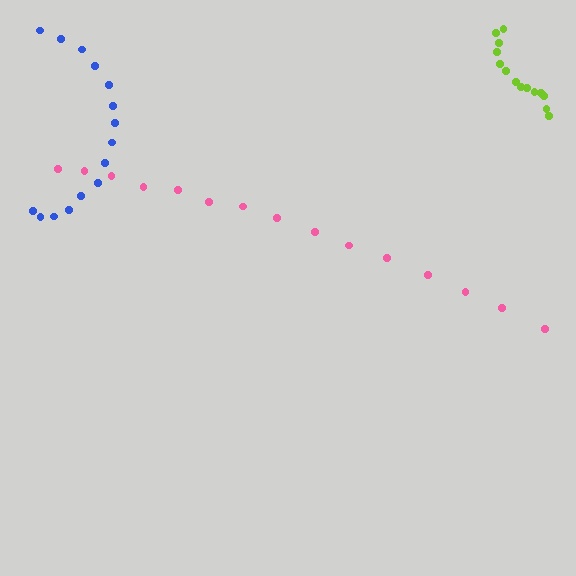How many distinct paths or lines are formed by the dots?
There are 3 distinct paths.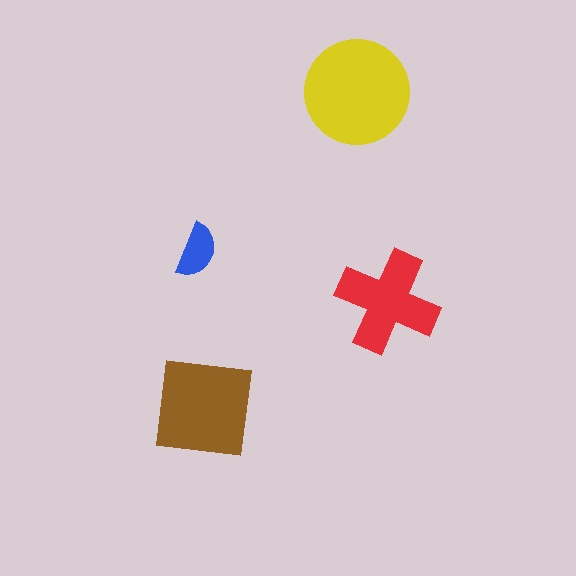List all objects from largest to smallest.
The yellow circle, the brown square, the red cross, the blue semicircle.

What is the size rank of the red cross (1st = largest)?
3rd.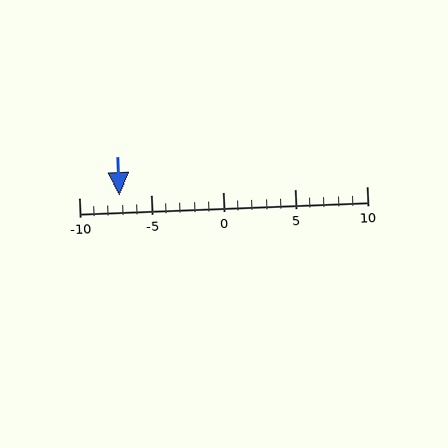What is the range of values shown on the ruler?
The ruler shows values from -10 to 10.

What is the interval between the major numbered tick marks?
The major tick marks are spaced 5 units apart.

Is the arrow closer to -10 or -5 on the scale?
The arrow is closer to -5.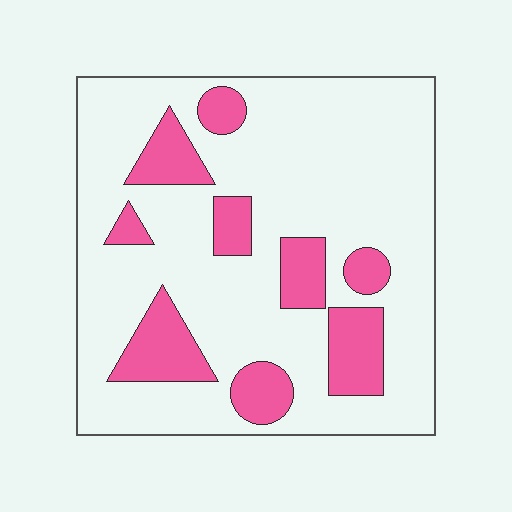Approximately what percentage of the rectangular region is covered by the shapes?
Approximately 20%.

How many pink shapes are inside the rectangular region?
9.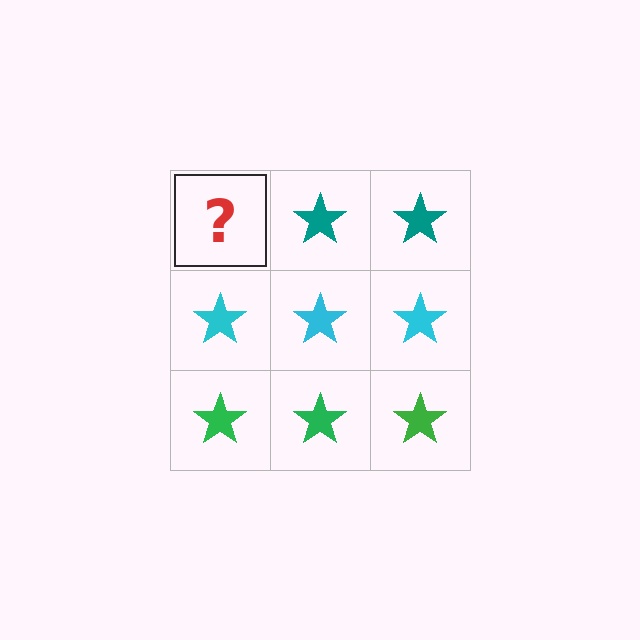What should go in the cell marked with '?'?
The missing cell should contain a teal star.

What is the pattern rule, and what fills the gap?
The rule is that each row has a consistent color. The gap should be filled with a teal star.